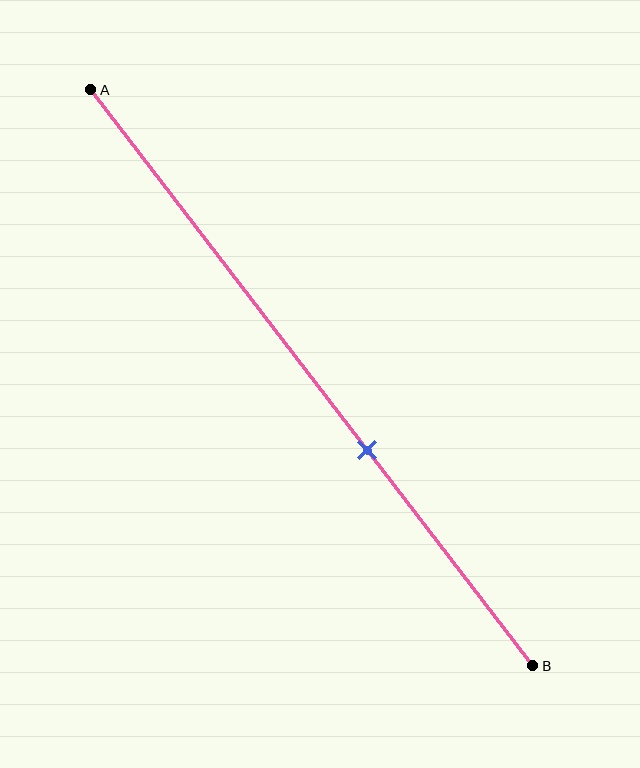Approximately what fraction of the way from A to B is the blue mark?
The blue mark is approximately 65% of the way from A to B.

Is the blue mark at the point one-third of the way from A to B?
No, the mark is at about 65% from A, not at the 33% one-third point.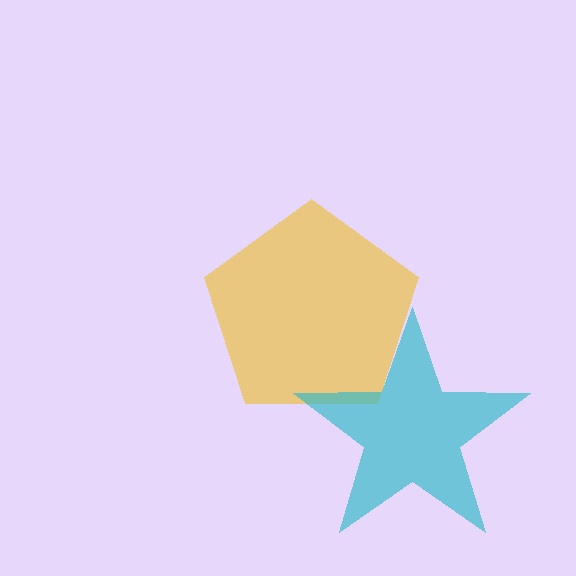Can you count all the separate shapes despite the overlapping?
Yes, there are 2 separate shapes.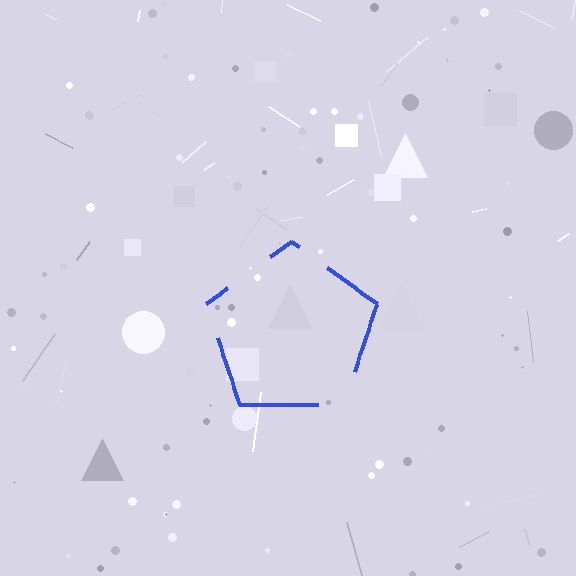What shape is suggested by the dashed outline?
The dashed outline suggests a pentagon.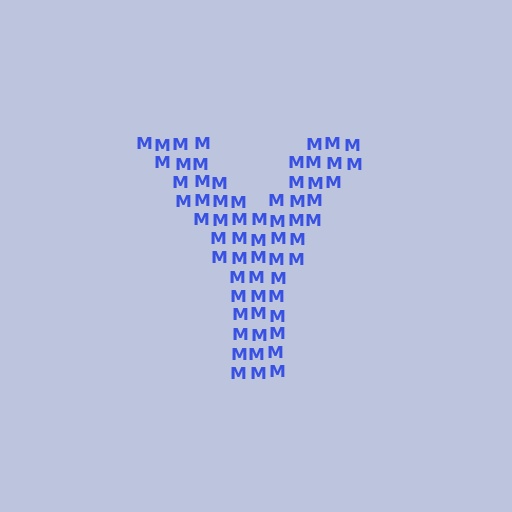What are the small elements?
The small elements are letter M's.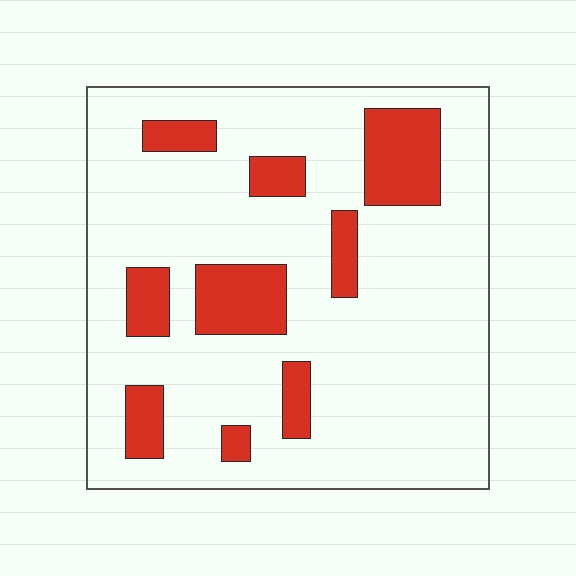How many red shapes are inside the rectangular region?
9.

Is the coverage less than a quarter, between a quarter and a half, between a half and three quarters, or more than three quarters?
Less than a quarter.